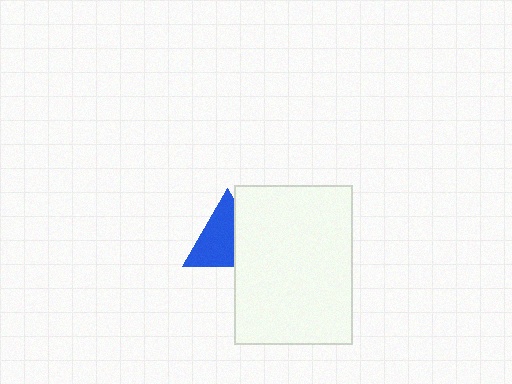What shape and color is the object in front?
The object in front is a white rectangle.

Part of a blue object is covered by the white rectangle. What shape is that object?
It is a triangle.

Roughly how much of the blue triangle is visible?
About half of it is visible (roughly 62%).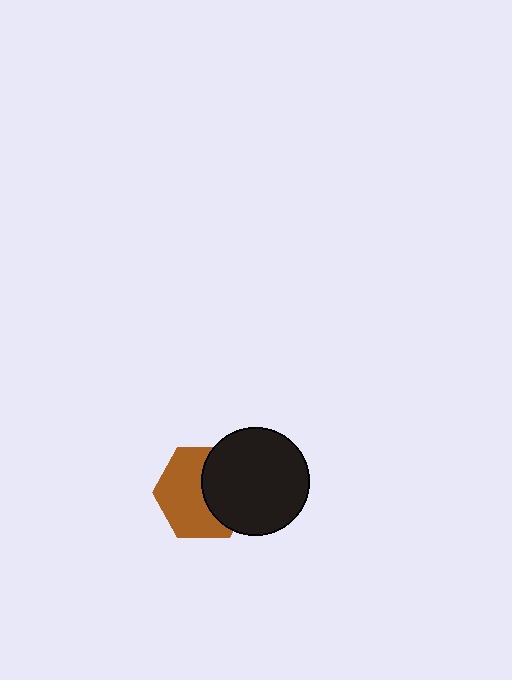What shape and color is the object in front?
The object in front is a black circle.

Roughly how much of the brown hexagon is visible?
About half of it is visible (roughly 57%).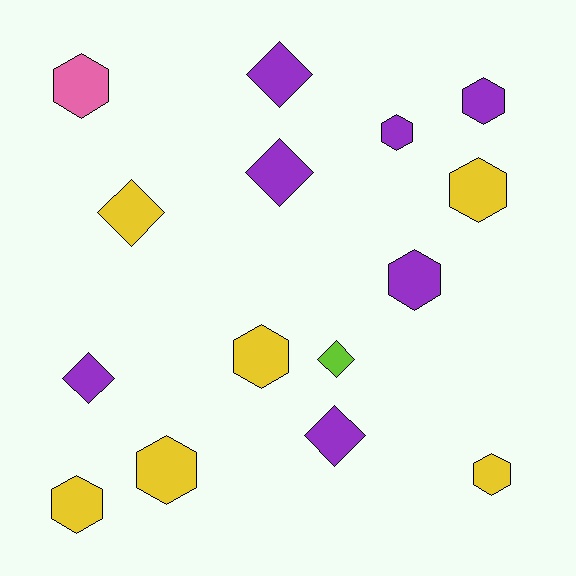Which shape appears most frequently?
Hexagon, with 9 objects.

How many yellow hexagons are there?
There are 5 yellow hexagons.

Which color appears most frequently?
Purple, with 7 objects.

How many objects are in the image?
There are 15 objects.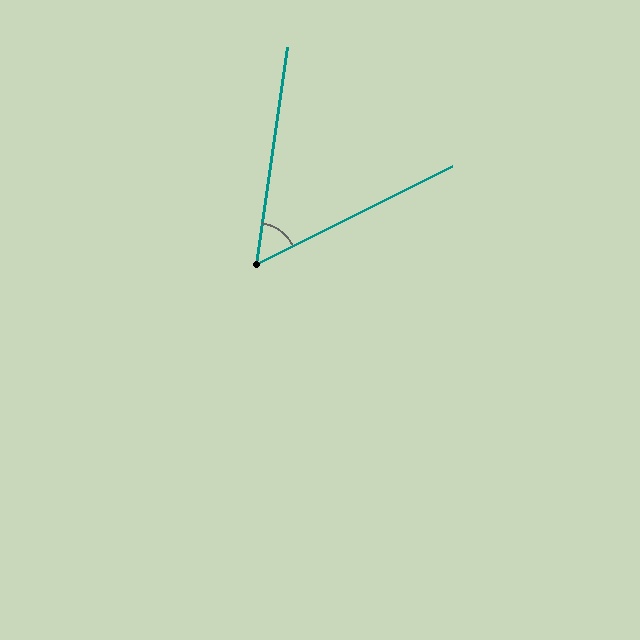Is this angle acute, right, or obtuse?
It is acute.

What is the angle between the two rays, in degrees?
Approximately 55 degrees.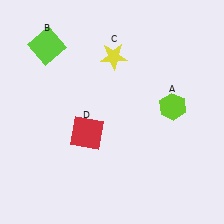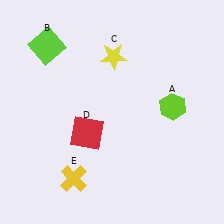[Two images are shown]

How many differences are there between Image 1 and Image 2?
There is 1 difference between the two images.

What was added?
A yellow cross (E) was added in Image 2.